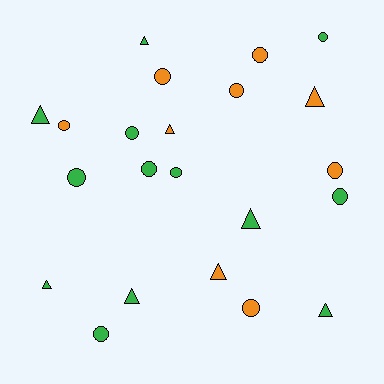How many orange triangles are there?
There are 3 orange triangles.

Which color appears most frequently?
Green, with 13 objects.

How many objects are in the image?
There are 22 objects.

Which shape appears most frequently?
Circle, with 13 objects.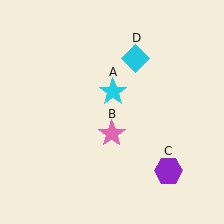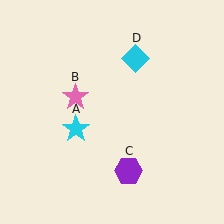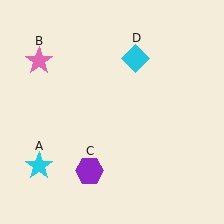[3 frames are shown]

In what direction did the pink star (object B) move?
The pink star (object B) moved up and to the left.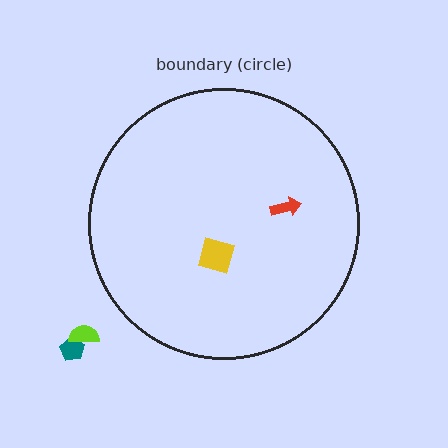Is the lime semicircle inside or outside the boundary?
Outside.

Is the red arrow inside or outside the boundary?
Inside.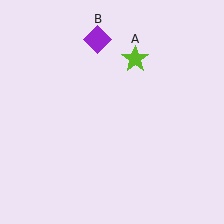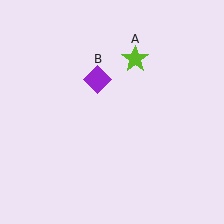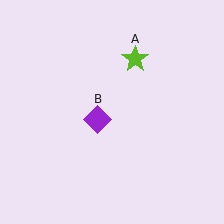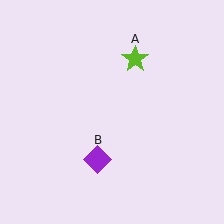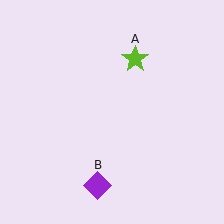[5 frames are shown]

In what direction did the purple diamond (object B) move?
The purple diamond (object B) moved down.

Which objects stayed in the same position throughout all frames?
Lime star (object A) remained stationary.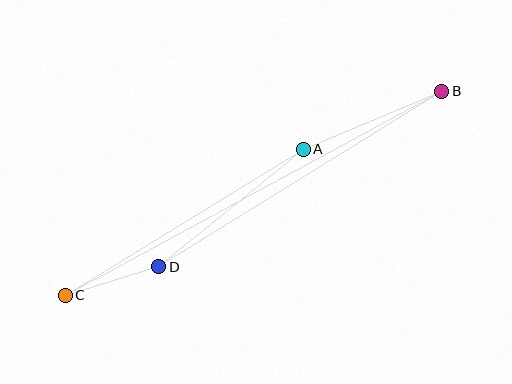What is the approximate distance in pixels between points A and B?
The distance between A and B is approximately 150 pixels.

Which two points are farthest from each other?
Points B and C are farthest from each other.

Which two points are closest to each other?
Points C and D are closest to each other.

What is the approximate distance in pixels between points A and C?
The distance between A and C is approximately 279 pixels.